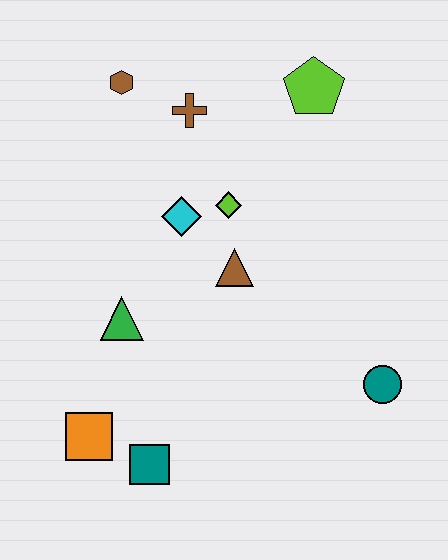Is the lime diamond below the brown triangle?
No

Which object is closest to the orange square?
The teal square is closest to the orange square.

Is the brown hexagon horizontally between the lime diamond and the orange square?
Yes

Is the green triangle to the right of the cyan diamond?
No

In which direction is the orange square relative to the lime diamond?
The orange square is below the lime diamond.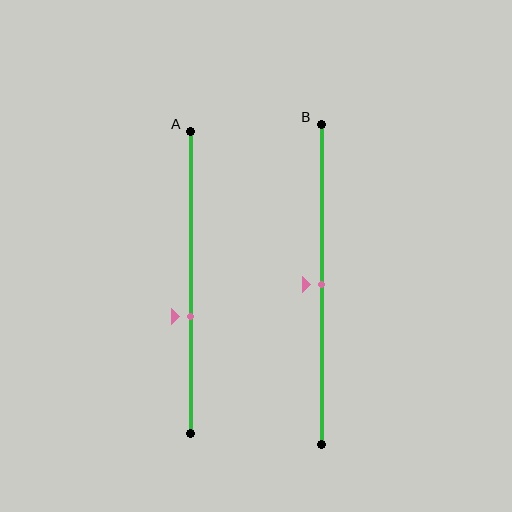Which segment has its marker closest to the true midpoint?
Segment B has its marker closest to the true midpoint.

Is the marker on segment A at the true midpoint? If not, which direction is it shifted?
No, the marker on segment A is shifted downward by about 11% of the segment length.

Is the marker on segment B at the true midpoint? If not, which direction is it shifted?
Yes, the marker on segment B is at the true midpoint.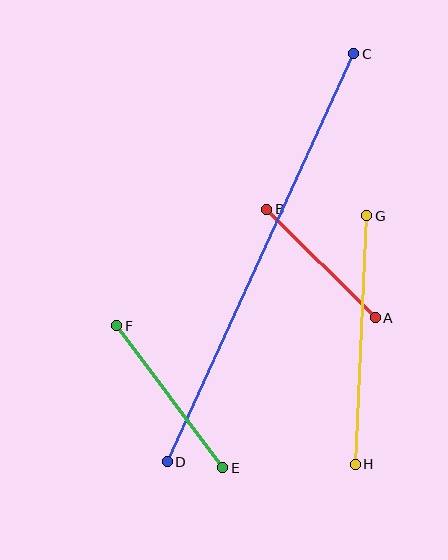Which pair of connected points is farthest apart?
Points C and D are farthest apart.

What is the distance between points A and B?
The distance is approximately 153 pixels.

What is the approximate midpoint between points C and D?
The midpoint is at approximately (261, 258) pixels.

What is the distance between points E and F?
The distance is approximately 177 pixels.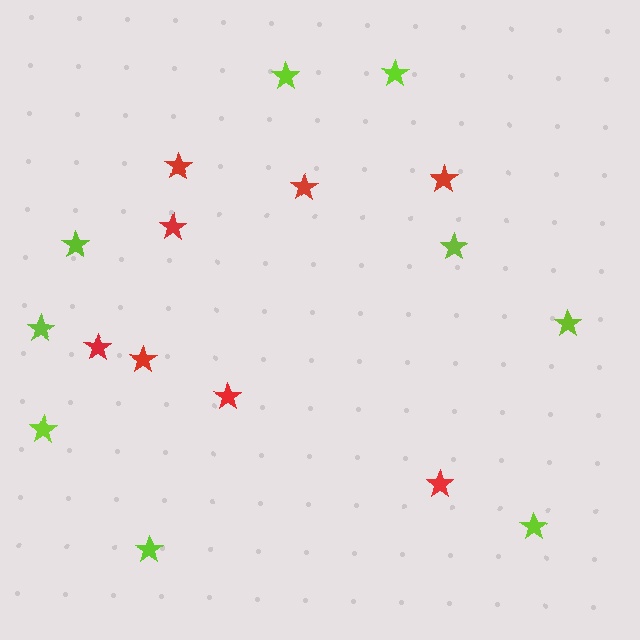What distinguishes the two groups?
There are 2 groups: one group of red stars (8) and one group of lime stars (9).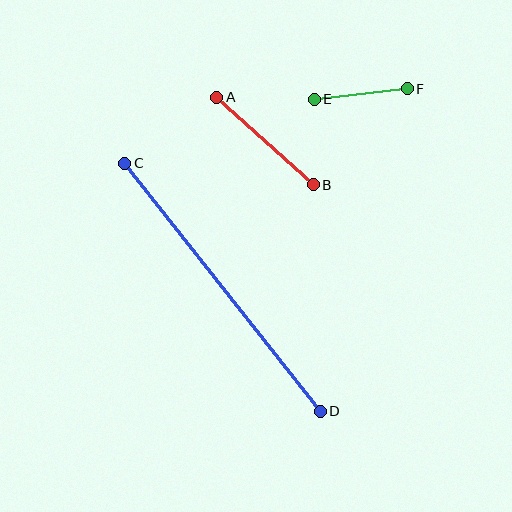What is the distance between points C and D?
The distance is approximately 316 pixels.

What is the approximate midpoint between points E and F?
The midpoint is at approximately (361, 94) pixels.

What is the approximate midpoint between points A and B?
The midpoint is at approximately (265, 141) pixels.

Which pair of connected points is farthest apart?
Points C and D are farthest apart.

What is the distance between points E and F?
The distance is approximately 94 pixels.